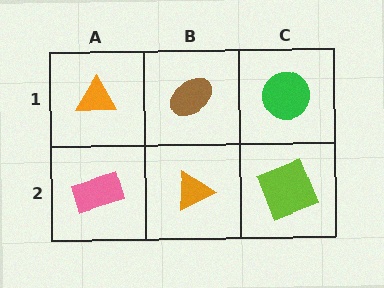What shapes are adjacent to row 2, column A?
An orange triangle (row 1, column A), an orange triangle (row 2, column B).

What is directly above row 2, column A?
An orange triangle.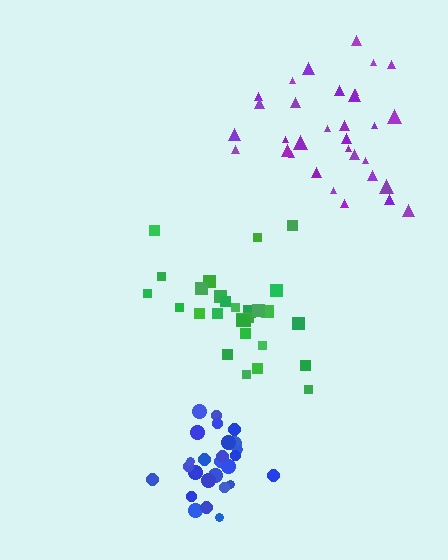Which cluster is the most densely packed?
Blue.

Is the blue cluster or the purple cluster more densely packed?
Blue.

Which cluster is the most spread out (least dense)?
Purple.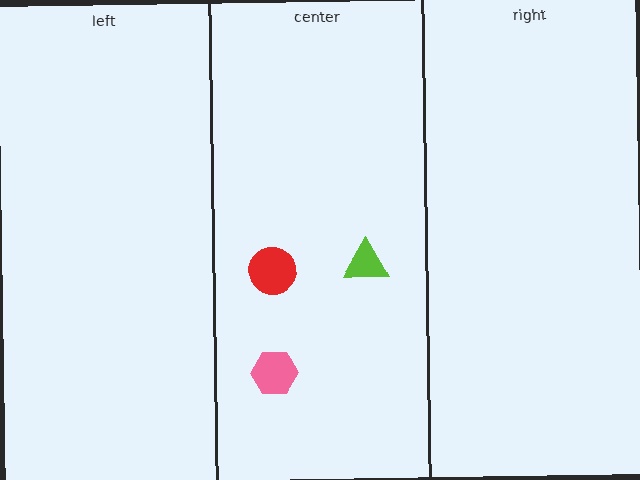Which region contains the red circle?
The center region.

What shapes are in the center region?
The pink hexagon, the red circle, the lime triangle.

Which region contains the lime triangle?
The center region.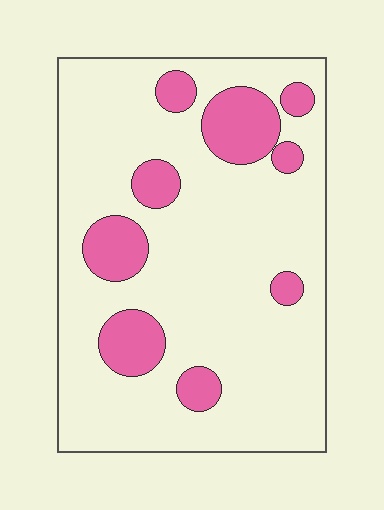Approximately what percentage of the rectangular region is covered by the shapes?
Approximately 20%.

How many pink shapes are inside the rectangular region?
9.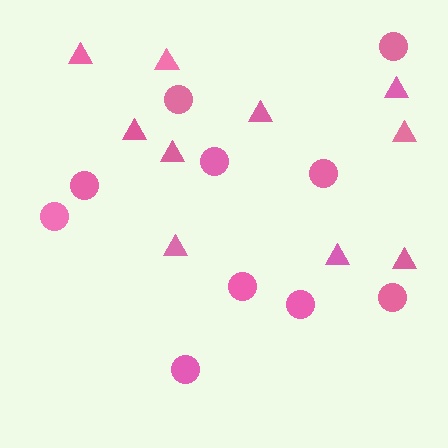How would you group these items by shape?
There are 2 groups: one group of triangles (10) and one group of circles (10).